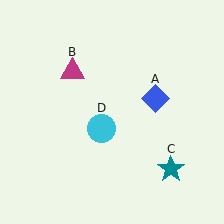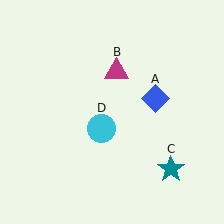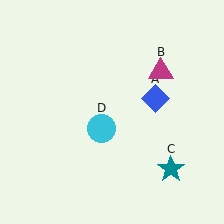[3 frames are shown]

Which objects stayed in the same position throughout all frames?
Blue diamond (object A) and teal star (object C) and cyan circle (object D) remained stationary.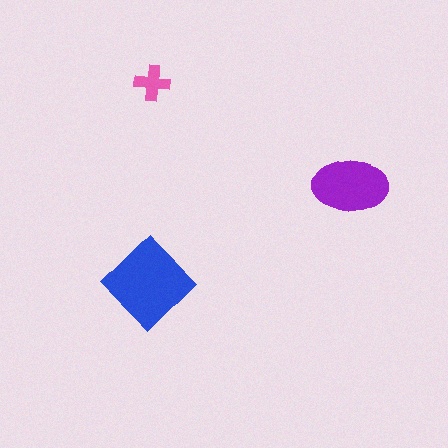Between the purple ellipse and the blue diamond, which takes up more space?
The blue diamond.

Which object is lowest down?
The blue diamond is bottommost.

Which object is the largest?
The blue diamond.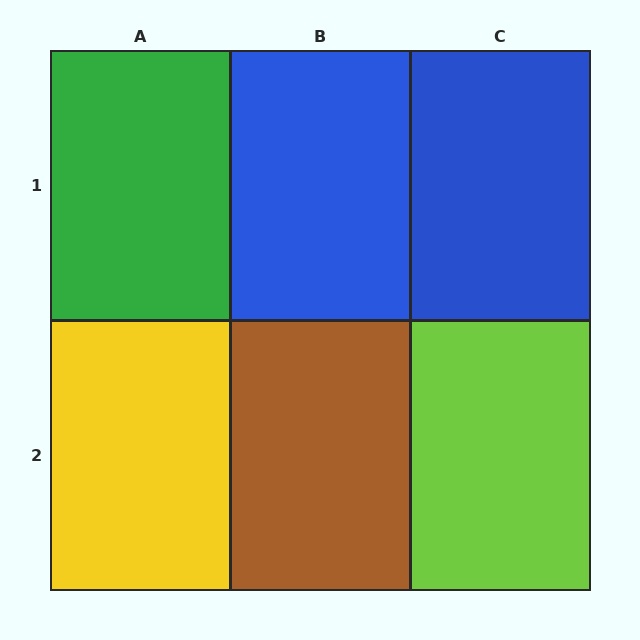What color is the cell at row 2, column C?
Lime.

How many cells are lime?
1 cell is lime.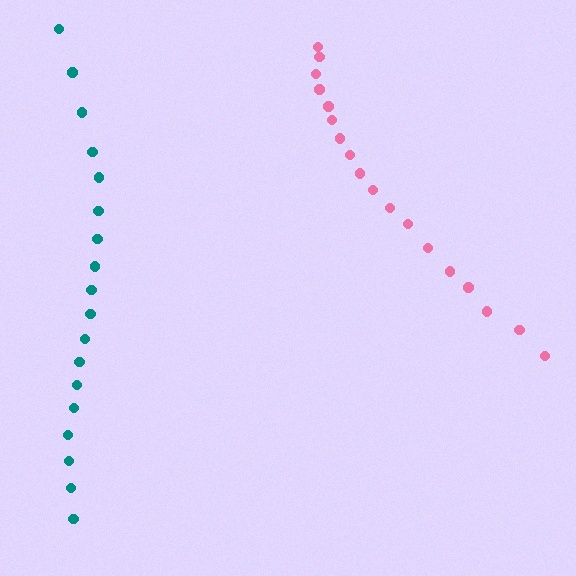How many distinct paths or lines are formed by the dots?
There are 2 distinct paths.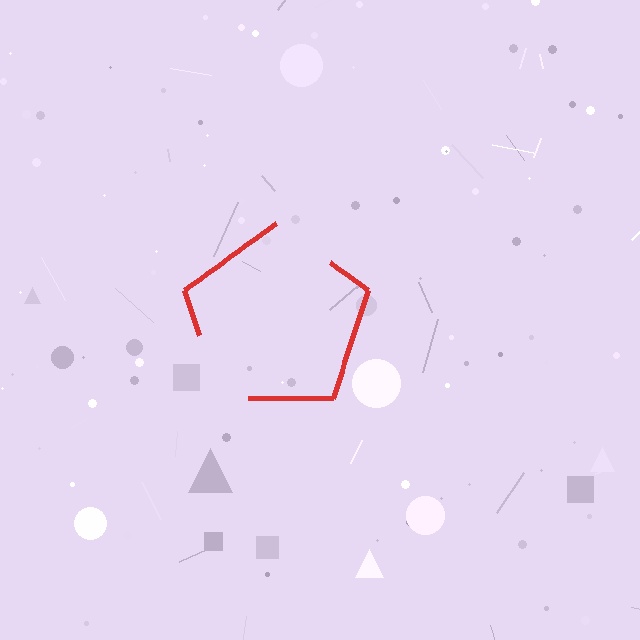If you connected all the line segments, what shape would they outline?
They would outline a pentagon.